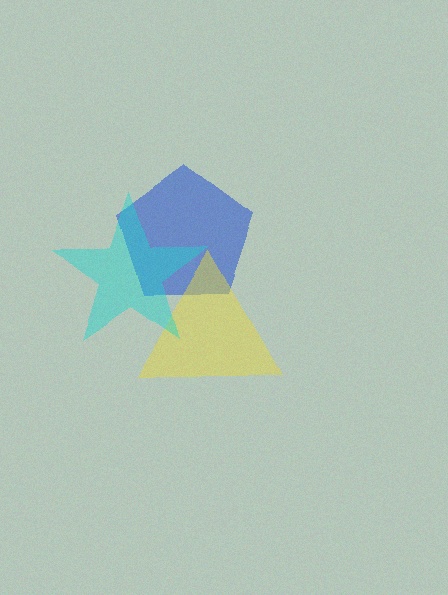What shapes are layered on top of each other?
The layered shapes are: a blue pentagon, a yellow triangle, a cyan star.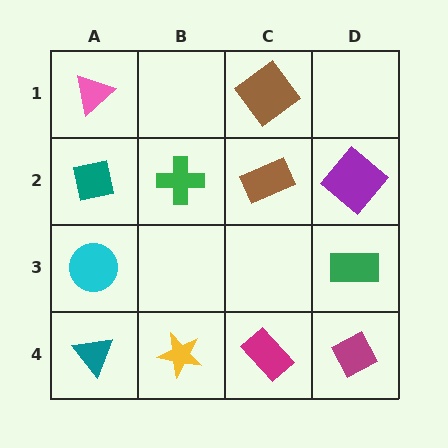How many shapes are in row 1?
2 shapes.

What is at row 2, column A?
A teal square.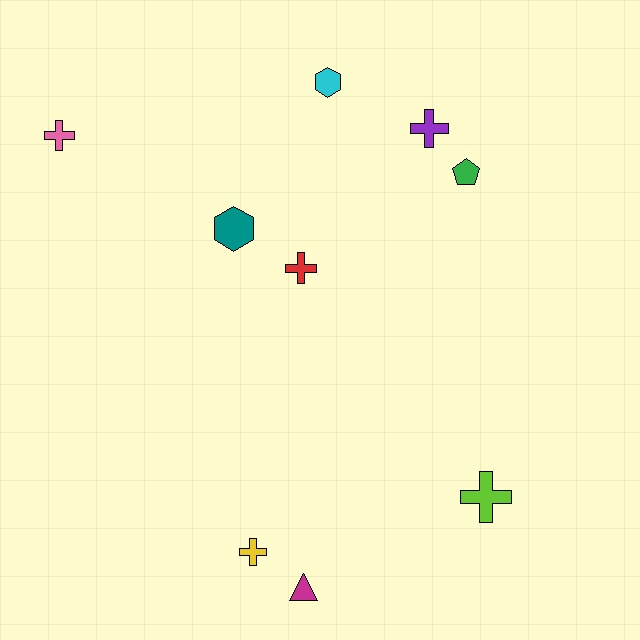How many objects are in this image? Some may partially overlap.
There are 9 objects.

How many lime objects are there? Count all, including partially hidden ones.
There is 1 lime object.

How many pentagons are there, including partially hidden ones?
There is 1 pentagon.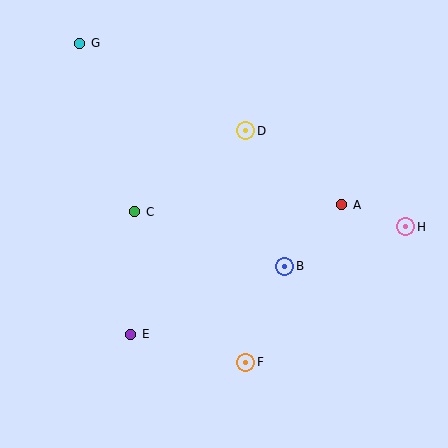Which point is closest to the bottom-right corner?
Point F is closest to the bottom-right corner.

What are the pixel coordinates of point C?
Point C is at (135, 212).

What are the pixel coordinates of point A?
Point A is at (342, 205).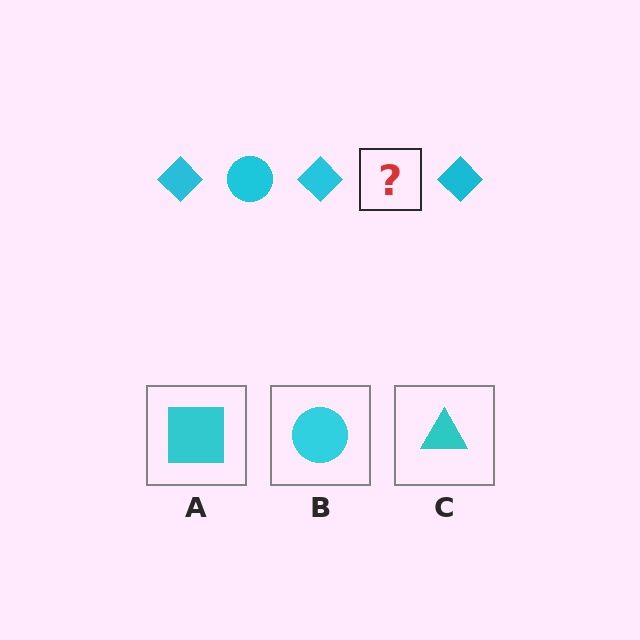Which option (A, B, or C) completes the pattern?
B.